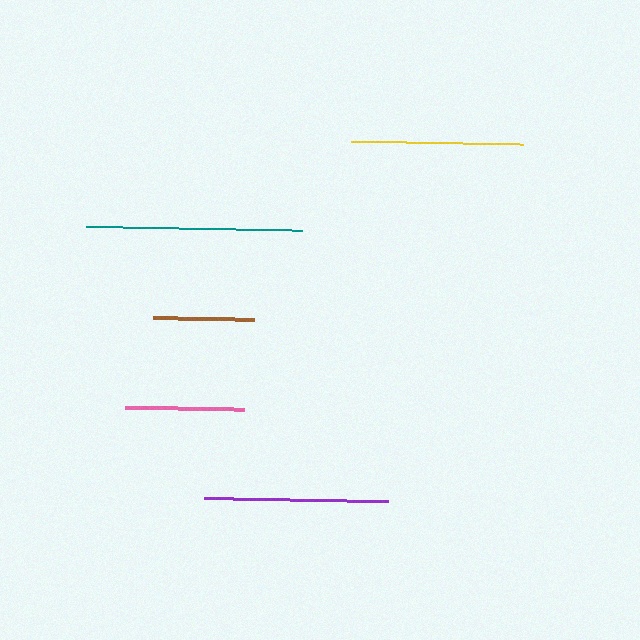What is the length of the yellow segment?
The yellow segment is approximately 172 pixels long.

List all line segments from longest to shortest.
From longest to shortest: teal, purple, yellow, pink, brown.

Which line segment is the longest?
The teal line is the longest at approximately 216 pixels.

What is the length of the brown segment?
The brown segment is approximately 101 pixels long.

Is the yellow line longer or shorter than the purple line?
The purple line is longer than the yellow line.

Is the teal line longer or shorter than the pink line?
The teal line is longer than the pink line.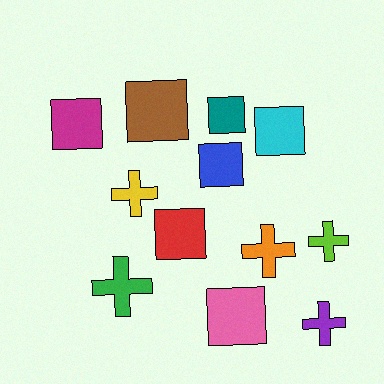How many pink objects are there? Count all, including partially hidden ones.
There is 1 pink object.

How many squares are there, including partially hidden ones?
There are 7 squares.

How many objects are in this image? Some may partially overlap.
There are 12 objects.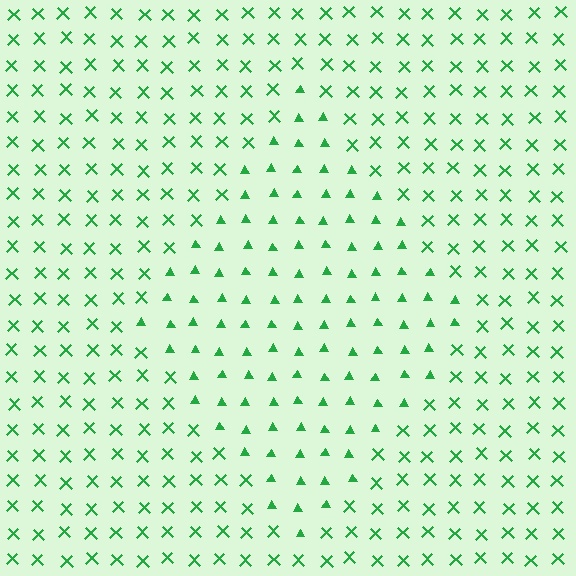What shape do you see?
I see a diamond.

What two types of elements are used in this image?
The image uses triangles inside the diamond region and X marks outside it.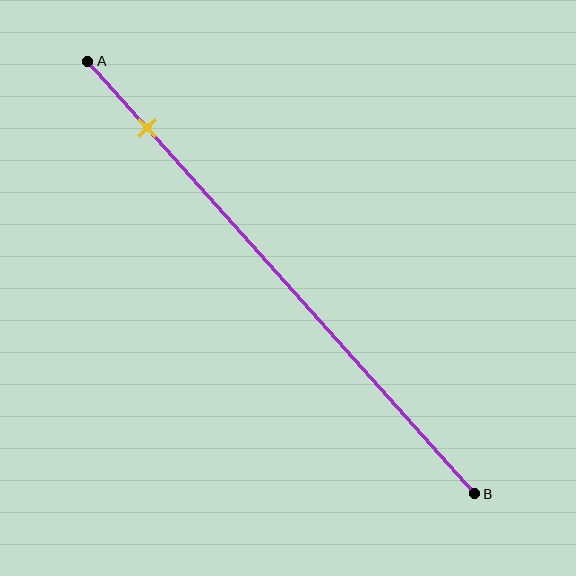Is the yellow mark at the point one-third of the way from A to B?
No, the mark is at about 15% from A, not at the 33% one-third point.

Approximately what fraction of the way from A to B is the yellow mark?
The yellow mark is approximately 15% of the way from A to B.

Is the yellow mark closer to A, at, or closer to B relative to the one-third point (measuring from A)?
The yellow mark is closer to point A than the one-third point of segment AB.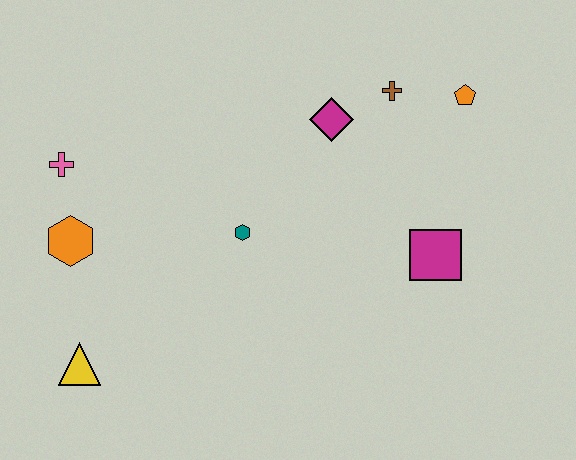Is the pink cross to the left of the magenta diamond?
Yes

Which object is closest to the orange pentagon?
The brown cross is closest to the orange pentagon.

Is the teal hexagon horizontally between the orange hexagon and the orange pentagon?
Yes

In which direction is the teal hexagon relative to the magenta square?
The teal hexagon is to the left of the magenta square.